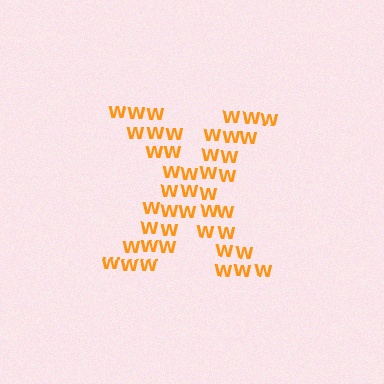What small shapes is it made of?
It is made of small letter W's.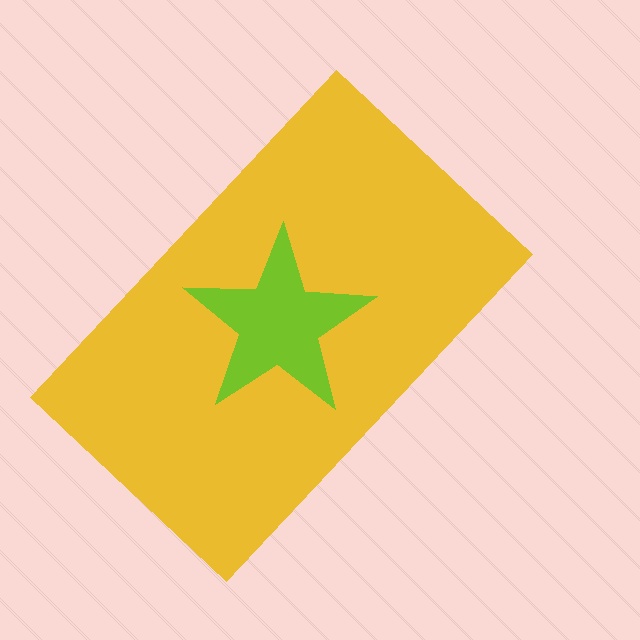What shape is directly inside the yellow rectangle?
The lime star.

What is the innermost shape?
The lime star.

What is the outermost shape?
The yellow rectangle.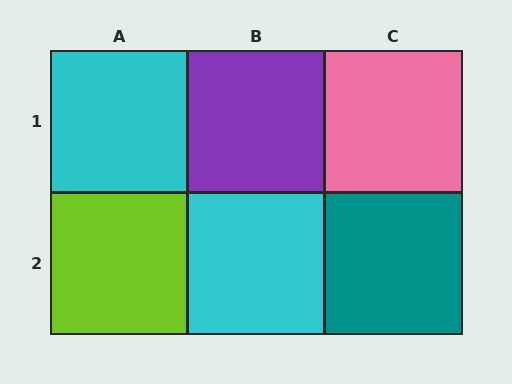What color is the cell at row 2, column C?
Teal.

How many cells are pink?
1 cell is pink.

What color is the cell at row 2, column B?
Cyan.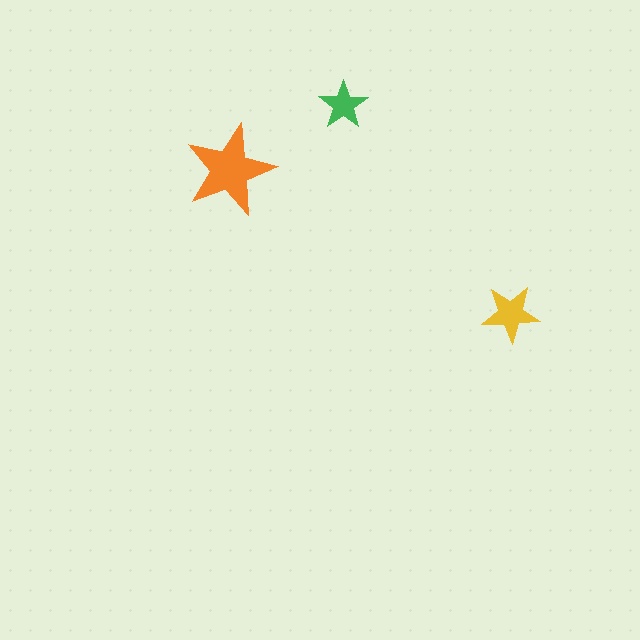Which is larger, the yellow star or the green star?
The yellow one.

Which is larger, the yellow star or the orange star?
The orange one.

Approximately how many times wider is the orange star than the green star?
About 2 times wider.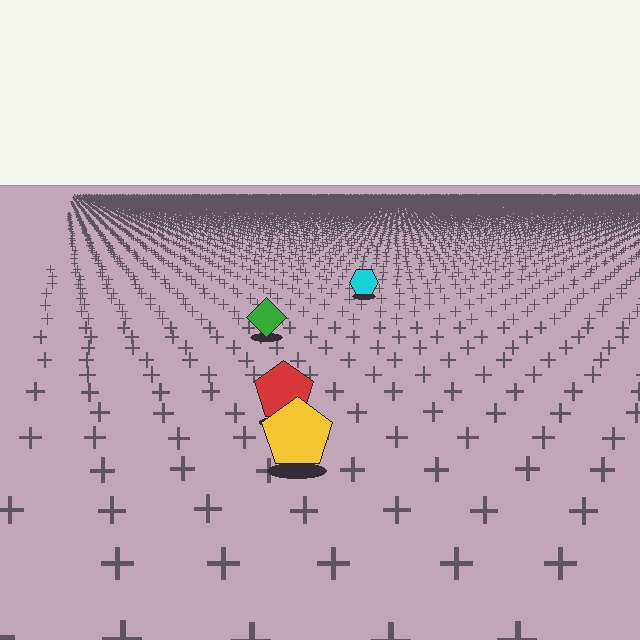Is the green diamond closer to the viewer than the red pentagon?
No. The red pentagon is closer — you can tell from the texture gradient: the ground texture is coarser near it.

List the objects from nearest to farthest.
From nearest to farthest: the yellow pentagon, the red pentagon, the green diamond, the cyan hexagon.